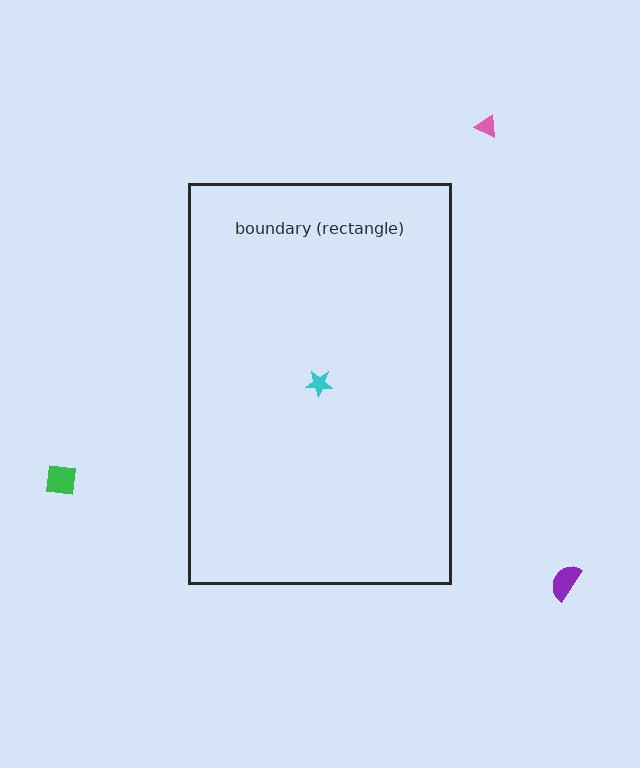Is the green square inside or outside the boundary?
Outside.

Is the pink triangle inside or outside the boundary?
Outside.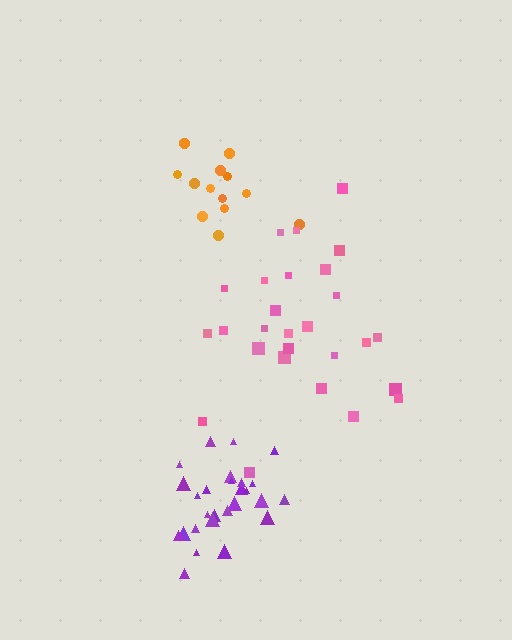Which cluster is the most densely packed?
Purple.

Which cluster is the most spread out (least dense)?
Pink.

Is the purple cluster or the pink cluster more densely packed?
Purple.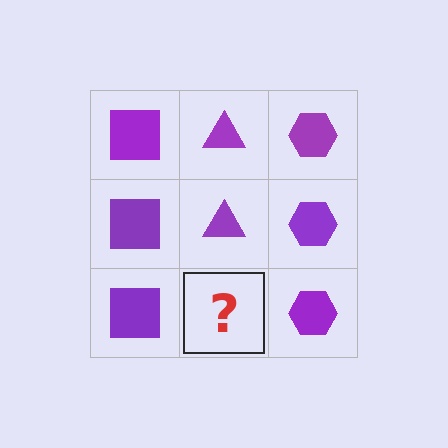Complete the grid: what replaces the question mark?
The question mark should be replaced with a purple triangle.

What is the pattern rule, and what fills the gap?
The rule is that each column has a consistent shape. The gap should be filled with a purple triangle.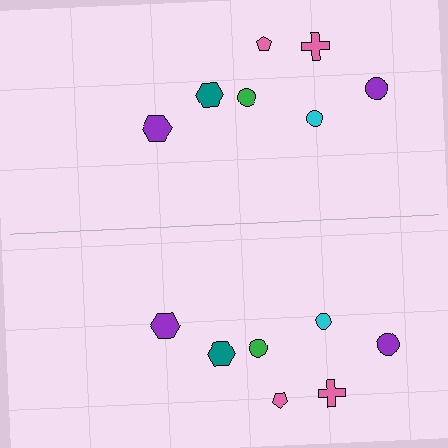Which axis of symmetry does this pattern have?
The pattern has a horizontal axis of symmetry running through the center of the image.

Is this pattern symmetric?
Yes, this pattern has bilateral (reflection) symmetry.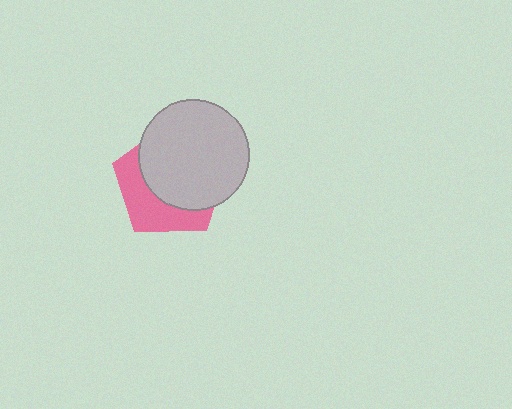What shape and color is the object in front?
The object in front is a light gray circle.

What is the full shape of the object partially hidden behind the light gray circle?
The partially hidden object is a pink pentagon.